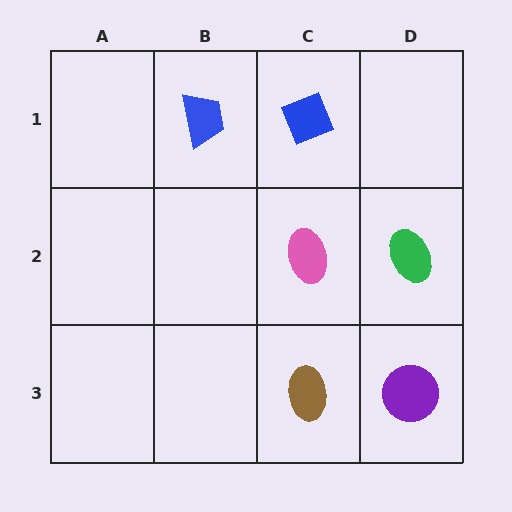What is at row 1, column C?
A blue diamond.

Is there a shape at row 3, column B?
No, that cell is empty.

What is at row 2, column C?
A pink ellipse.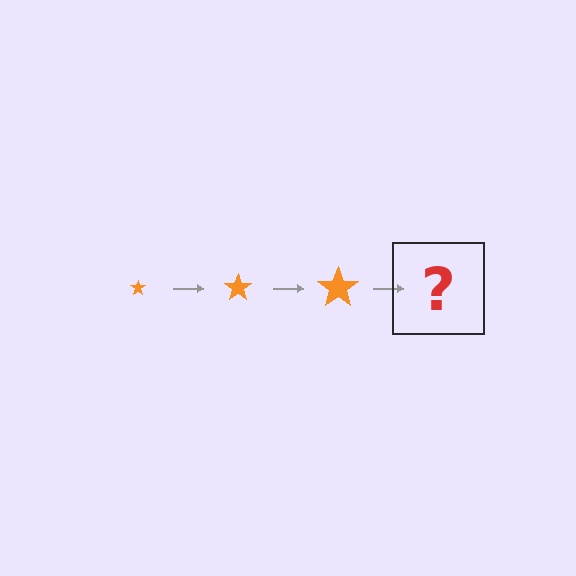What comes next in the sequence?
The next element should be an orange star, larger than the previous one.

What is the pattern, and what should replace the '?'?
The pattern is that the star gets progressively larger each step. The '?' should be an orange star, larger than the previous one.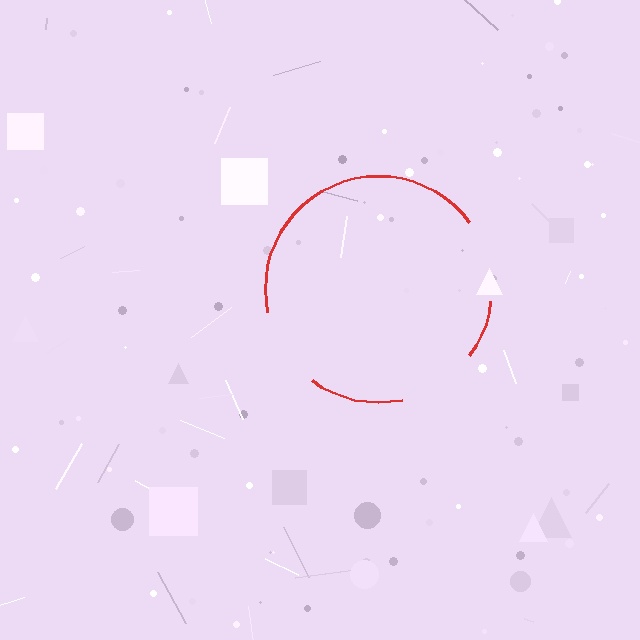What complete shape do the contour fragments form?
The contour fragments form a circle.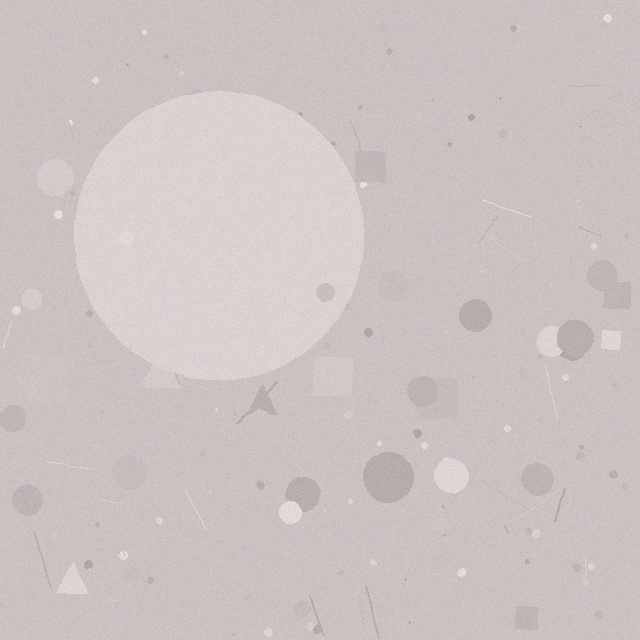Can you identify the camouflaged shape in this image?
The camouflaged shape is a circle.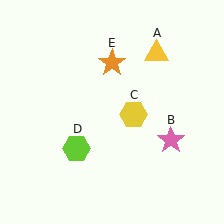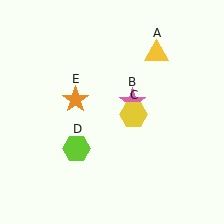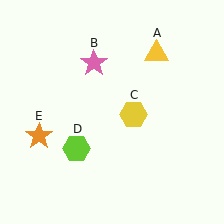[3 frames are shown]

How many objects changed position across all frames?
2 objects changed position: pink star (object B), orange star (object E).